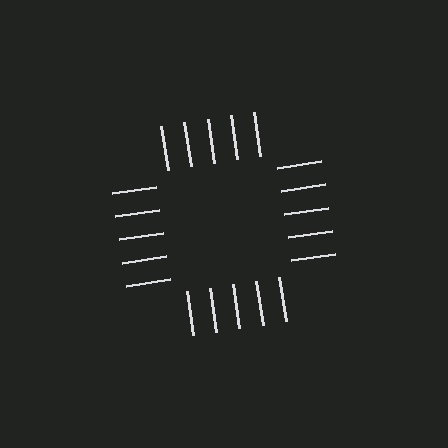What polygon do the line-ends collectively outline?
An illusory square — the line segments terminate on its edges but no continuous stroke is drawn.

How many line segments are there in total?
20 — 5 along each of the 4 edges.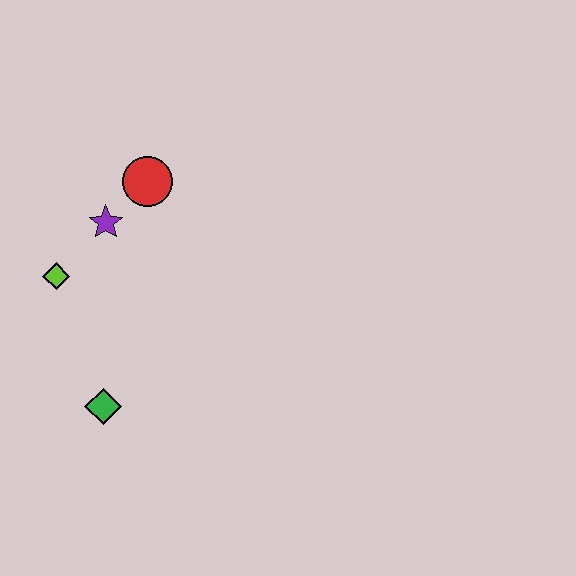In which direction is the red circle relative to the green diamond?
The red circle is above the green diamond.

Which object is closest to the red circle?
The purple star is closest to the red circle.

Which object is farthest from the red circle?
The green diamond is farthest from the red circle.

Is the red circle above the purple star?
Yes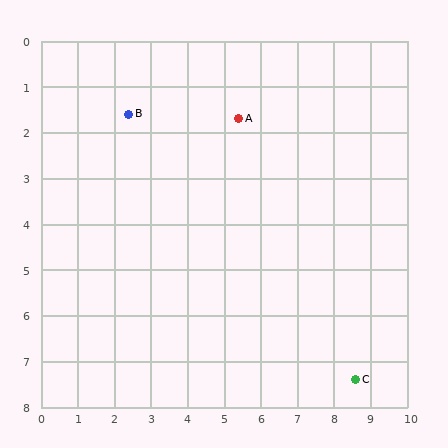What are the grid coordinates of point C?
Point C is at approximately (8.6, 7.4).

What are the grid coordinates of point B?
Point B is at approximately (2.4, 1.6).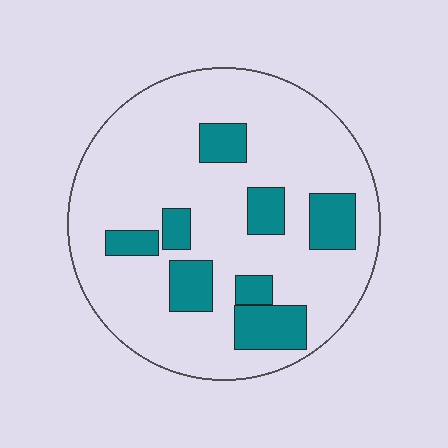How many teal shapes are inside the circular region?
8.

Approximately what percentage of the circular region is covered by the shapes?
Approximately 20%.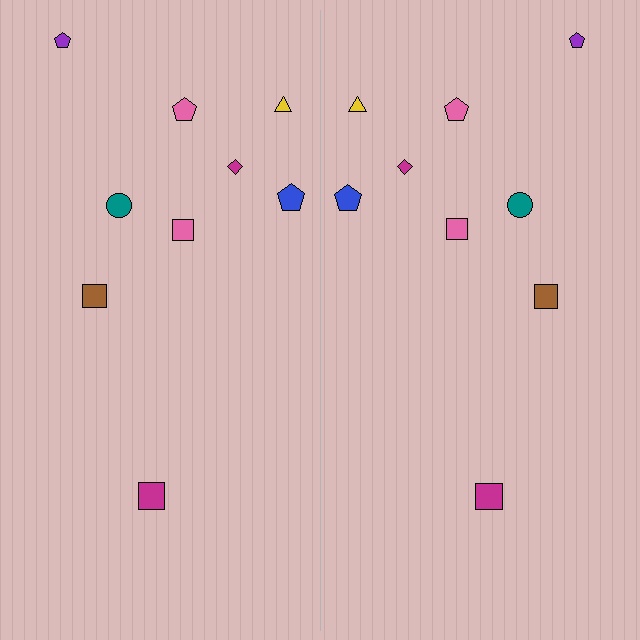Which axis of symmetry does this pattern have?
The pattern has a vertical axis of symmetry running through the center of the image.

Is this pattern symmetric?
Yes, this pattern has bilateral (reflection) symmetry.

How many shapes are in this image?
There are 18 shapes in this image.